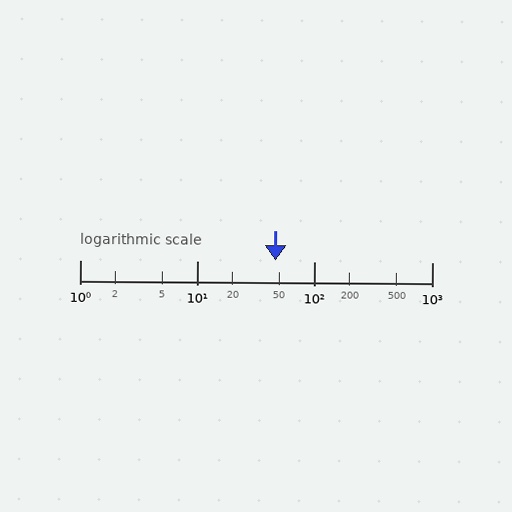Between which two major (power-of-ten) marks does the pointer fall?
The pointer is between 10 and 100.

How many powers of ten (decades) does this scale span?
The scale spans 3 decades, from 1 to 1000.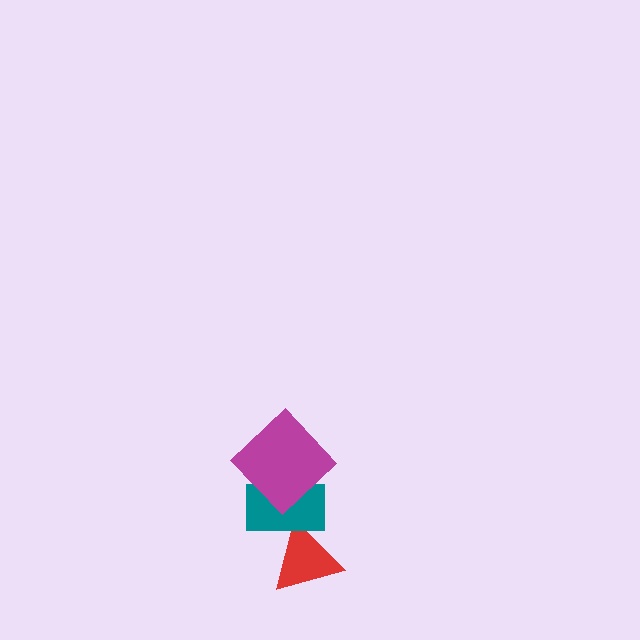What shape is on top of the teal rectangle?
The magenta diamond is on top of the teal rectangle.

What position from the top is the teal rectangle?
The teal rectangle is 2nd from the top.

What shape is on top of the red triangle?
The teal rectangle is on top of the red triangle.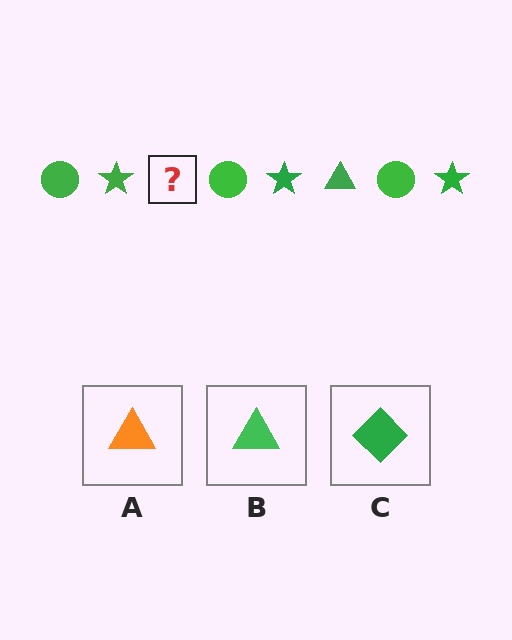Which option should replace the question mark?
Option B.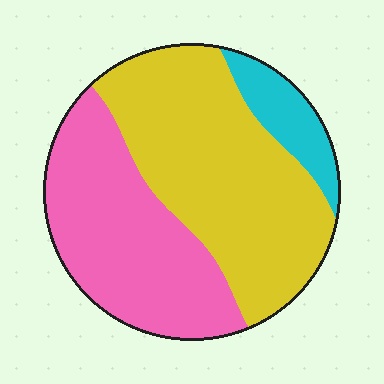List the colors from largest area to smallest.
From largest to smallest: yellow, pink, cyan.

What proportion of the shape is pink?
Pink takes up between a quarter and a half of the shape.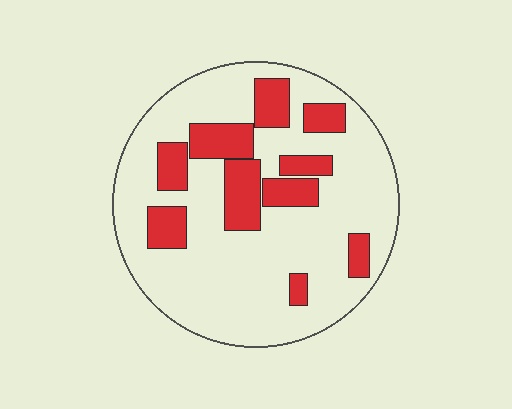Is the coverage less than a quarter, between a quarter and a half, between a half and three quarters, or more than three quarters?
Less than a quarter.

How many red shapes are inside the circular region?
10.